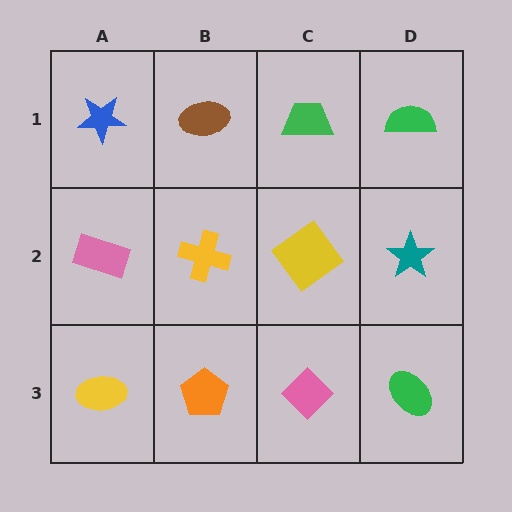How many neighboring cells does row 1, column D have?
2.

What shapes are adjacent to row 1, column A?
A pink rectangle (row 2, column A), a brown ellipse (row 1, column B).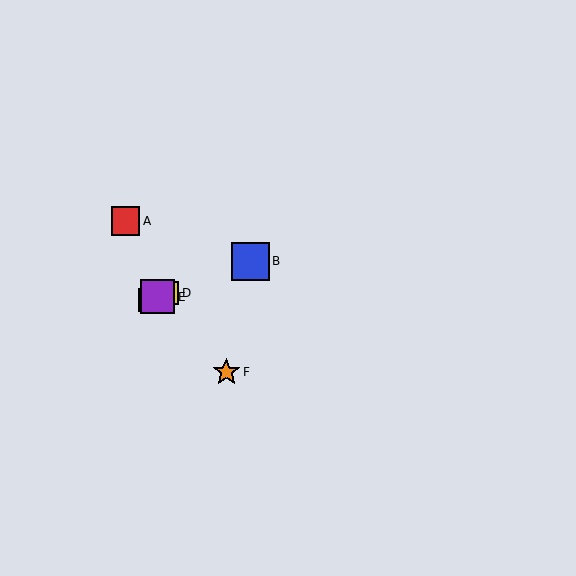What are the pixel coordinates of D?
Object D is at (167, 293).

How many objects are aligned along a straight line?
4 objects (B, C, D, E) are aligned along a straight line.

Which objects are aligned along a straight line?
Objects B, C, D, E are aligned along a straight line.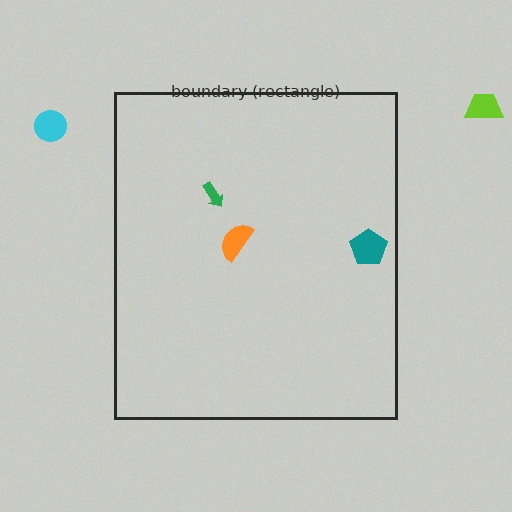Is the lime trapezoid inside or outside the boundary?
Outside.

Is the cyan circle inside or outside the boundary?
Outside.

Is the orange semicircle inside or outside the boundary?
Inside.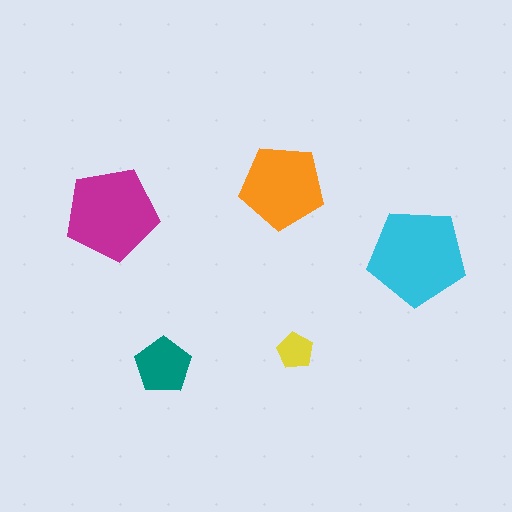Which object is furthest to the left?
The magenta pentagon is leftmost.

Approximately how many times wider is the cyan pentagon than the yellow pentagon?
About 2.5 times wider.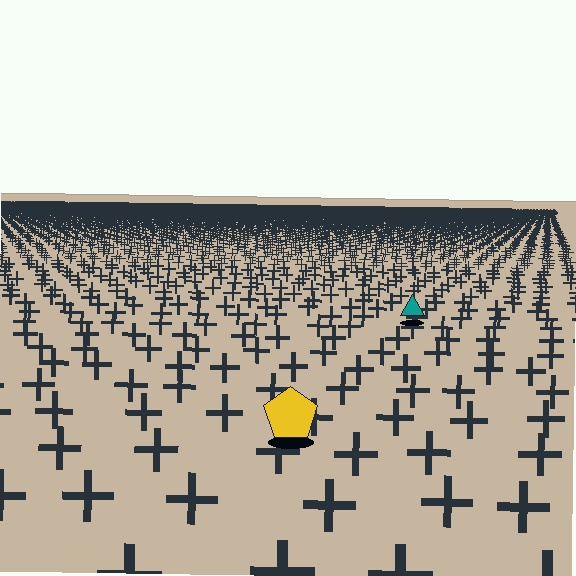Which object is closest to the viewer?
The yellow pentagon is closest. The texture marks near it are larger and more spread out.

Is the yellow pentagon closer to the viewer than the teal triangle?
Yes. The yellow pentagon is closer — you can tell from the texture gradient: the ground texture is coarser near it.